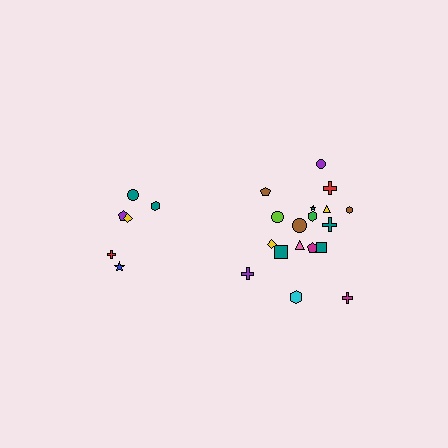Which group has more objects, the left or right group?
The right group.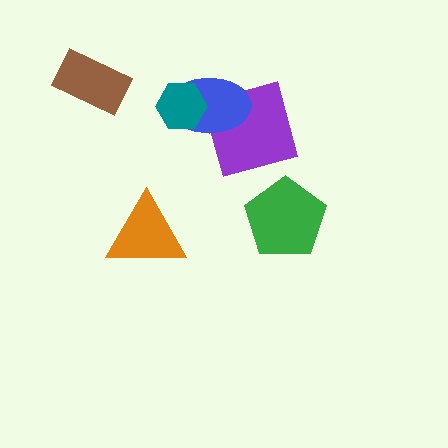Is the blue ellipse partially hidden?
Yes, it is partially covered by another shape.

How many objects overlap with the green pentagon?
0 objects overlap with the green pentagon.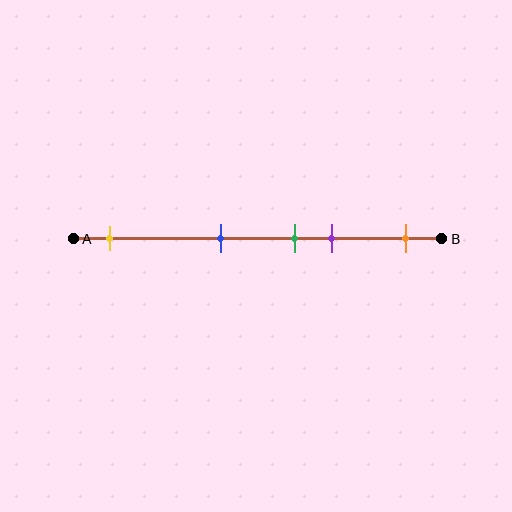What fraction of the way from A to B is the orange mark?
The orange mark is approximately 90% (0.9) of the way from A to B.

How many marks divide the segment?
There are 5 marks dividing the segment.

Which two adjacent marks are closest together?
The green and purple marks are the closest adjacent pair.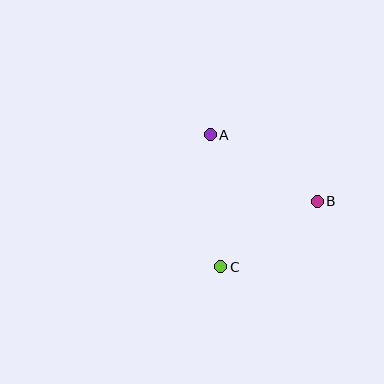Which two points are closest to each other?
Points B and C are closest to each other.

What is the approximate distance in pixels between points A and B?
The distance between A and B is approximately 126 pixels.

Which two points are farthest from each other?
Points A and C are farthest from each other.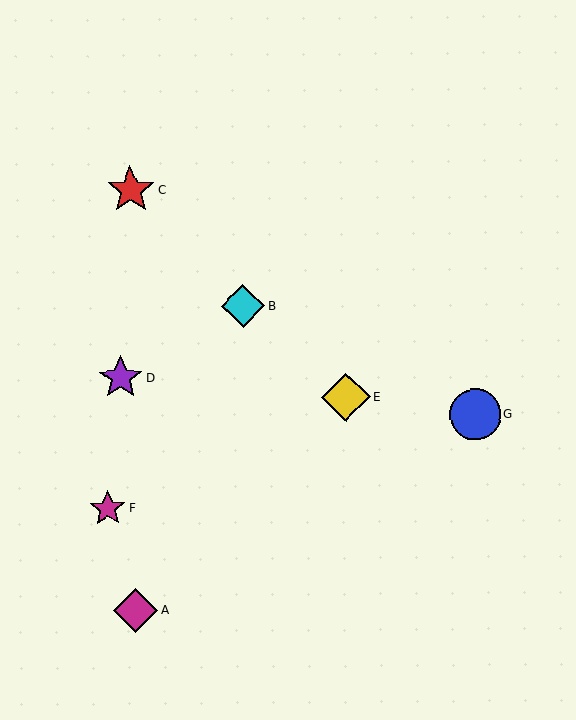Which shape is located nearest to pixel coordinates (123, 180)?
The red star (labeled C) at (130, 190) is nearest to that location.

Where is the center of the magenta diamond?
The center of the magenta diamond is at (136, 611).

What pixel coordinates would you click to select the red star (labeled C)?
Click at (130, 190) to select the red star C.